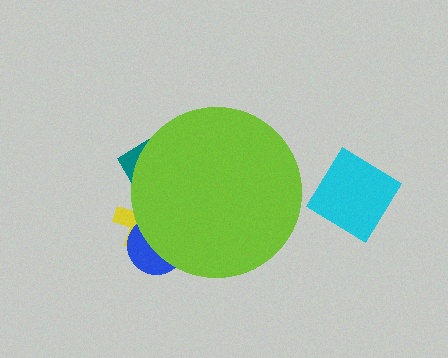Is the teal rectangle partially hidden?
Yes, the teal rectangle is partially hidden behind the lime circle.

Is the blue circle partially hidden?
Yes, the blue circle is partially hidden behind the lime circle.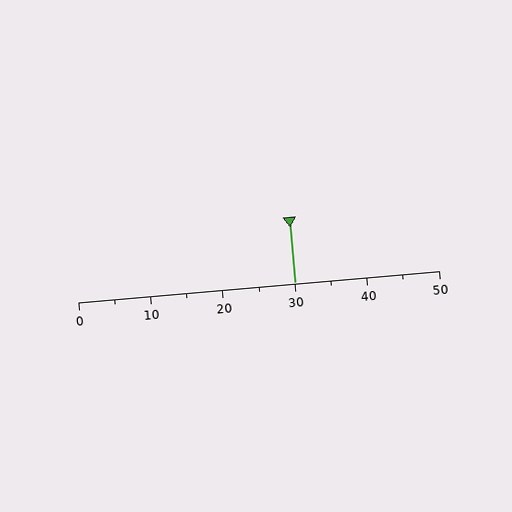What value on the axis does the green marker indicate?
The marker indicates approximately 30.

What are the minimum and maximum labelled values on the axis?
The axis runs from 0 to 50.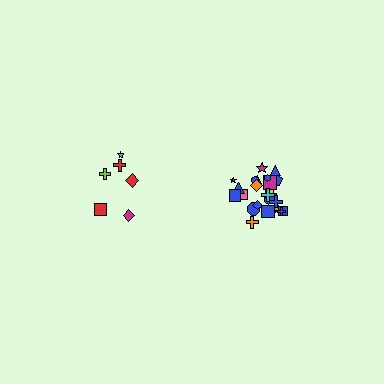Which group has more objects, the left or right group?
The right group.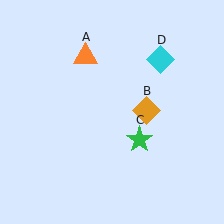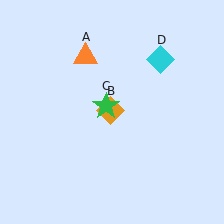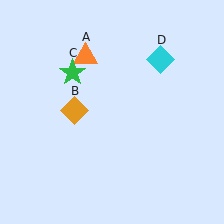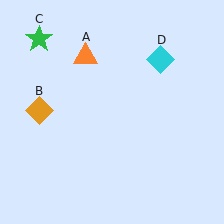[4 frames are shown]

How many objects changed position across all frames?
2 objects changed position: orange diamond (object B), green star (object C).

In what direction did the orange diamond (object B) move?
The orange diamond (object B) moved left.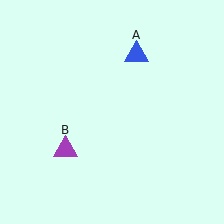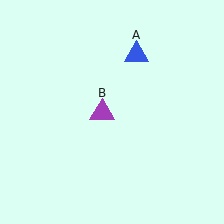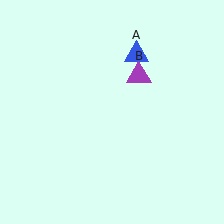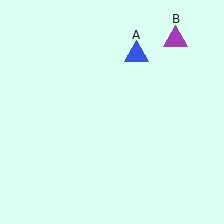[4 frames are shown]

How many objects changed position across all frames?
1 object changed position: purple triangle (object B).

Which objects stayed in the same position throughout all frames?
Blue triangle (object A) remained stationary.